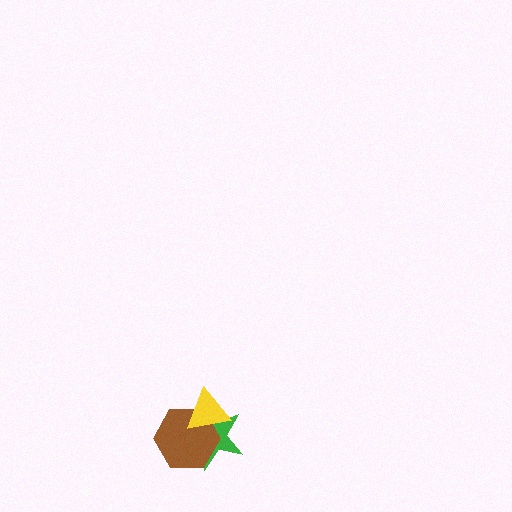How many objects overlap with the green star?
2 objects overlap with the green star.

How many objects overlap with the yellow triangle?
2 objects overlap with the yellow triangle.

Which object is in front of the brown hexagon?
The yellow triangle is in front of the brown hexagon.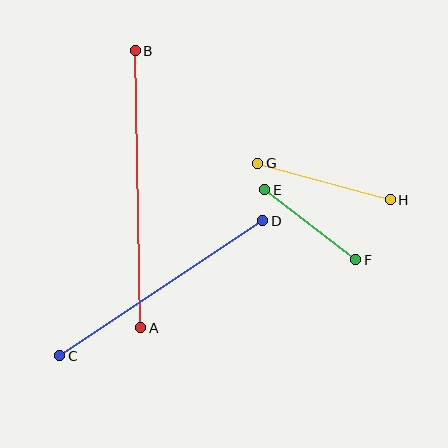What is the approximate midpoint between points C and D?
The midpoint is at approximately (161, 288) pixels.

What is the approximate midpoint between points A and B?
The midpoint is at approximately (138, 189) pixels.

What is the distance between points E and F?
The distance is approximately 114 pixels.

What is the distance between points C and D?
The distance is approximately 244 pixels.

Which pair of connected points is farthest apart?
Points A and B are farthest apart.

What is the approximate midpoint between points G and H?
The midpoint is at approximately (324, 181) pixels.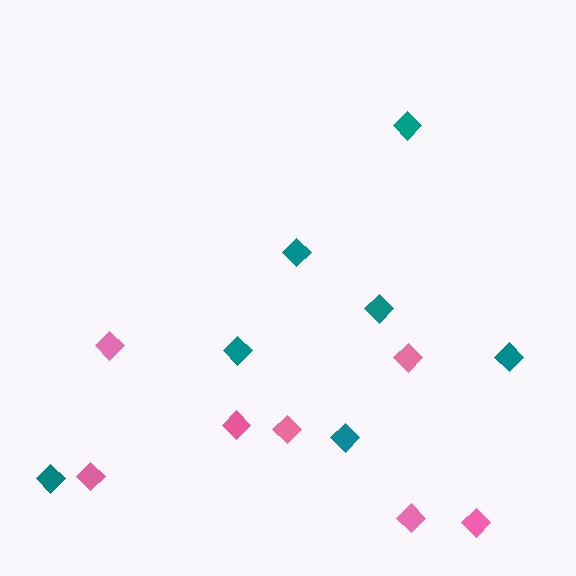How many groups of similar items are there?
There are 2 groups: one group of teal diamonds (7) and one group of pink diamonds (7).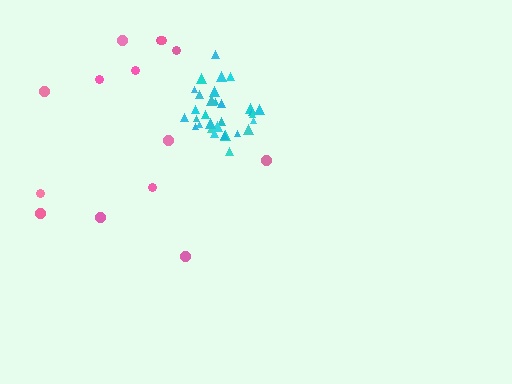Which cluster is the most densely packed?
Cyan.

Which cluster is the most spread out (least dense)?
Pink.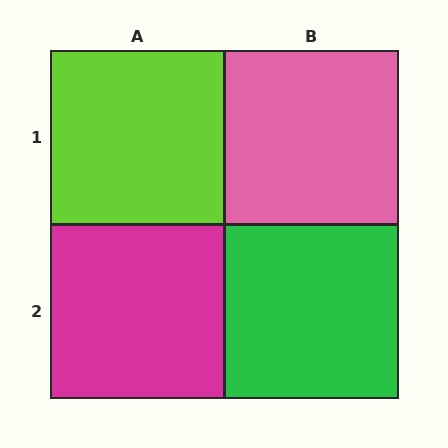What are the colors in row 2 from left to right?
Magenta, green.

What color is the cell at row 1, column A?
Lime.